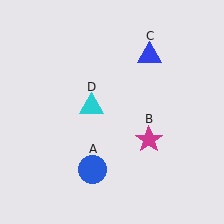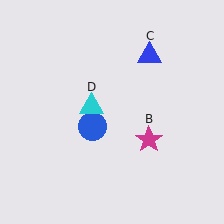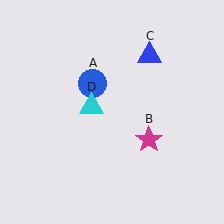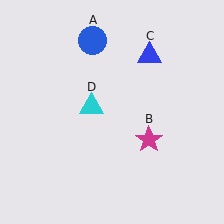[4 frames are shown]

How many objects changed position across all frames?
1 object changed position: blue circle (object A).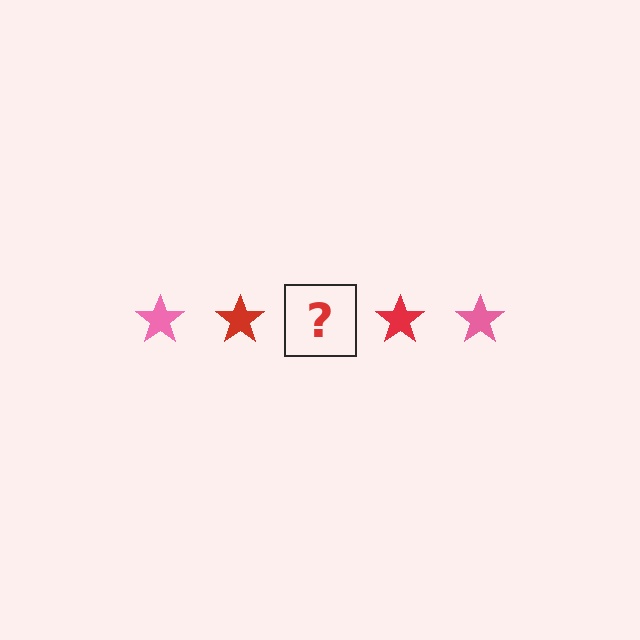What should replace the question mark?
The question mark should be replaced with a pink star.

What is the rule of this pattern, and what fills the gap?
The rule is that the pattern cycles through pink, red stars. The gap should be filled with a pink star.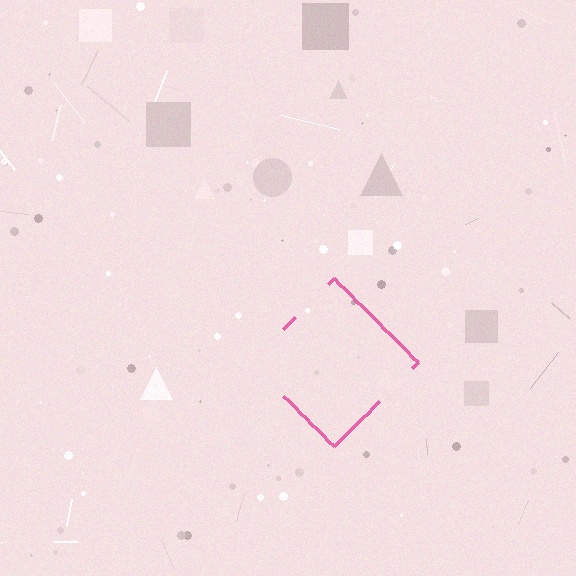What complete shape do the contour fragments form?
The contour fragments form a diamond.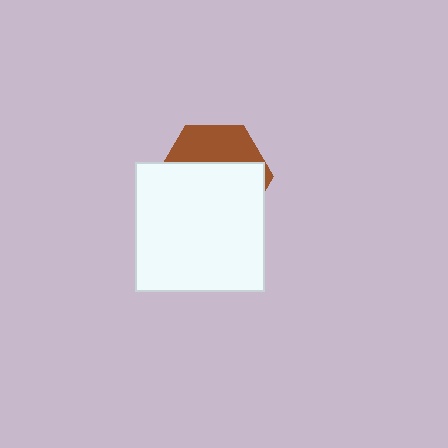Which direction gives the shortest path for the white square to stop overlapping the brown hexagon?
Moving down gives the shortest separation.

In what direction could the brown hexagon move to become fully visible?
The brown hexagon could move up. That would shift it out from behind the white square entirely.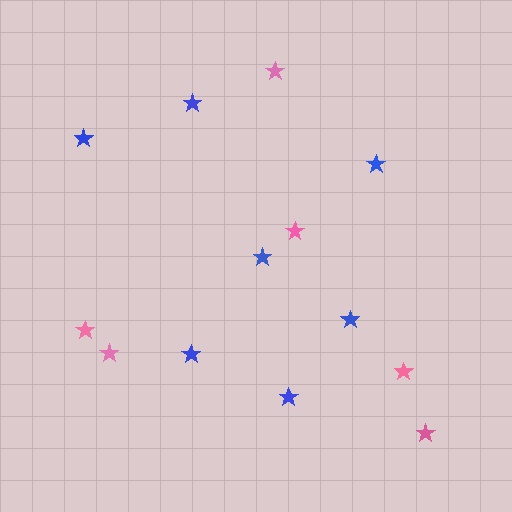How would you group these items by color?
There are 2 groups: one group of pink stars (6) and one group of blue stars (7).